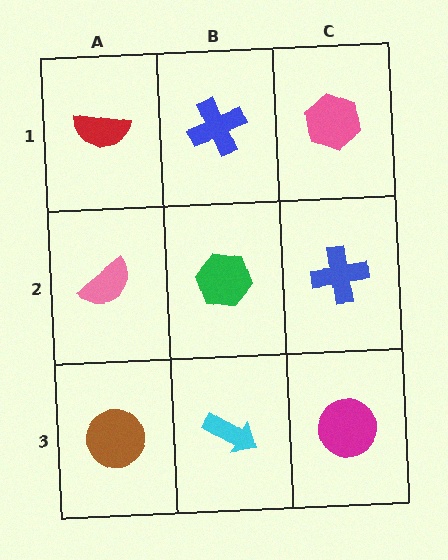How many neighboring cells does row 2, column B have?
4.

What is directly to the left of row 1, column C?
A blue cross.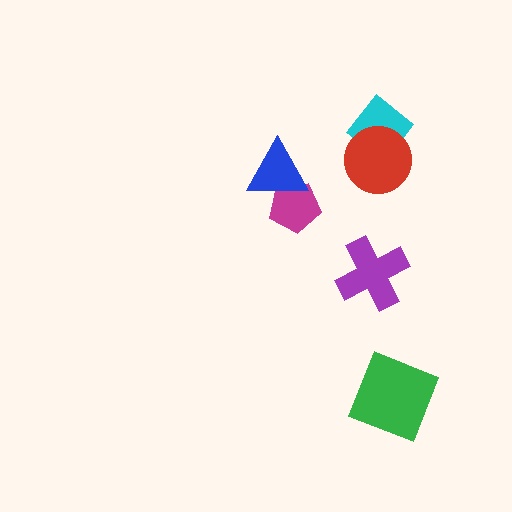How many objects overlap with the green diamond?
0 objects overlap with the green diamond.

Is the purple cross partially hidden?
No, no other shape covers it.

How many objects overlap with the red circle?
1 object overlaps with the red circle.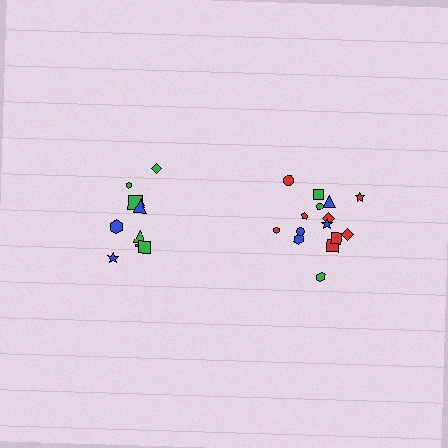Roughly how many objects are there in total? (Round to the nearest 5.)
Roughly 25 objects in total.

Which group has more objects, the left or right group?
The right group.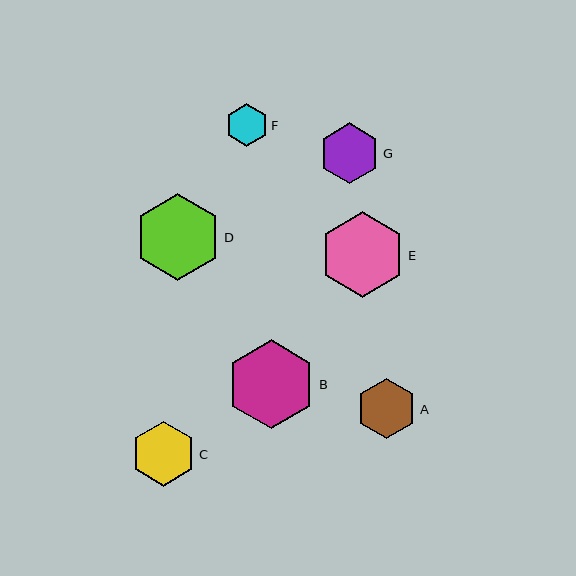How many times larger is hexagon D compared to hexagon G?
Hexagon D is approximately 1.4 times the size of hexagon G.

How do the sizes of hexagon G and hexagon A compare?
Hexagon G and hexagon A are approximately the same size.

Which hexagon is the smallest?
Hexagon F is the smallest with a size of approximately 43 pixels.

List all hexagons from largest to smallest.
From largest to smallest: B, D, E, C, G, A, F.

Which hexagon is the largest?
Hexagon B is the largest with a size of approximately 89 pixels.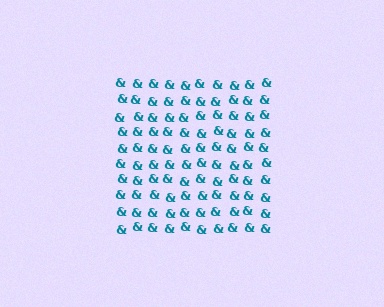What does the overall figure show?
The overall figure shows a square.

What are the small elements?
The small elements are ampersands.